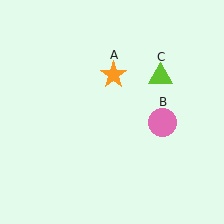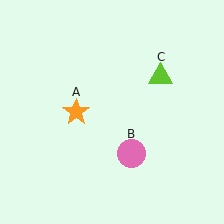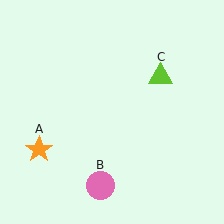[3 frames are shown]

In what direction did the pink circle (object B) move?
The pink circle (object B) moved down and to the left.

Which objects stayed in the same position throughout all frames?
Lime triangle (object C) remained stationary.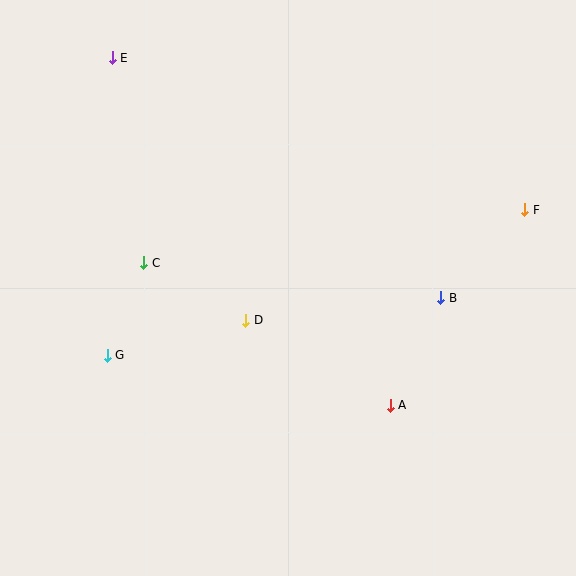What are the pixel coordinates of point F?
Point F is at (525, 210).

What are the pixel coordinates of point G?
Point G is at (107, 355).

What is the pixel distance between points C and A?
The distance between C and A is 285 pixels.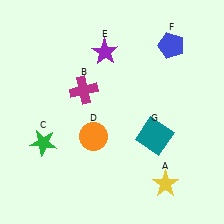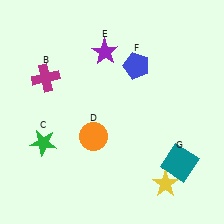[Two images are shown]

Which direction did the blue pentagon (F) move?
The blue pentagon (F) moved left.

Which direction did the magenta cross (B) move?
The magenta cross (B) moved left.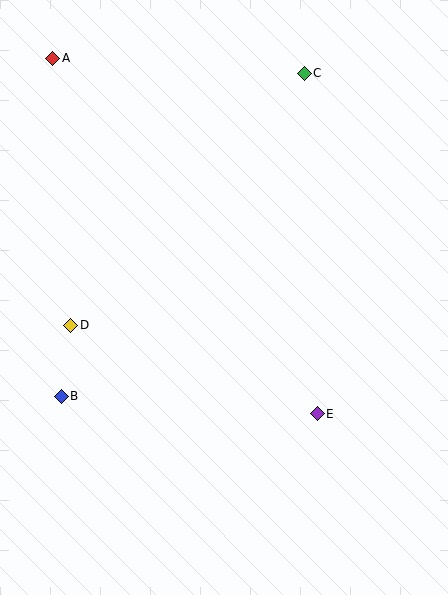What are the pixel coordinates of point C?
Point C is at (304, 73).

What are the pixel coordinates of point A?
Point A is at (53, 58).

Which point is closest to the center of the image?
Point E at (317, 414) is closest to the center.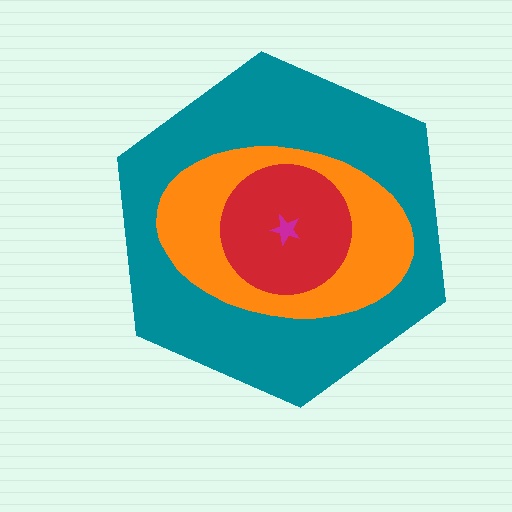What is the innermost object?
The magenta star.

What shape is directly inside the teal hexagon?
The orange ellipse.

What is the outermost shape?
The teal hexagon.